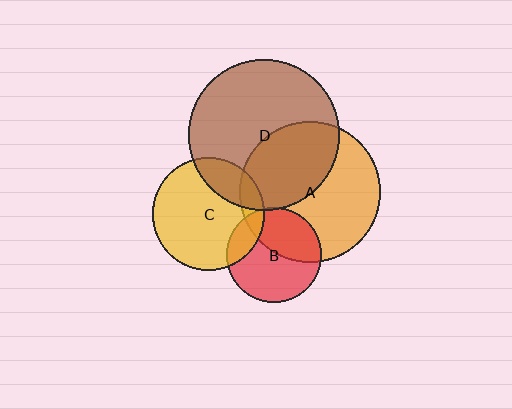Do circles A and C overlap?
Yes.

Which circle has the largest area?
Circle D (brown).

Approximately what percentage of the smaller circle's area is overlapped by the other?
Approximately 10%.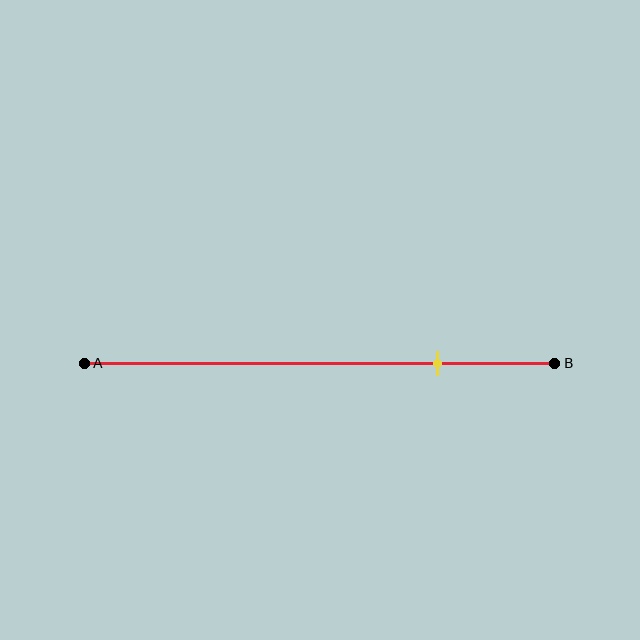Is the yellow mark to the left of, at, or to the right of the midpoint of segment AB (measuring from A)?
The yellow mark is to the right of the midpoint of segment AB.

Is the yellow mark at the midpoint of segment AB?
No, the mark is at about 75% from A, not at the 50% midpoint.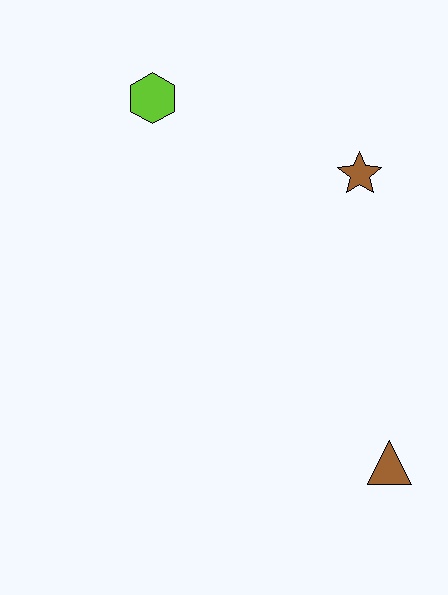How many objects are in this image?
There are 3 objects.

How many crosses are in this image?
There are no crosses.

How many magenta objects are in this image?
There are no magenta objects.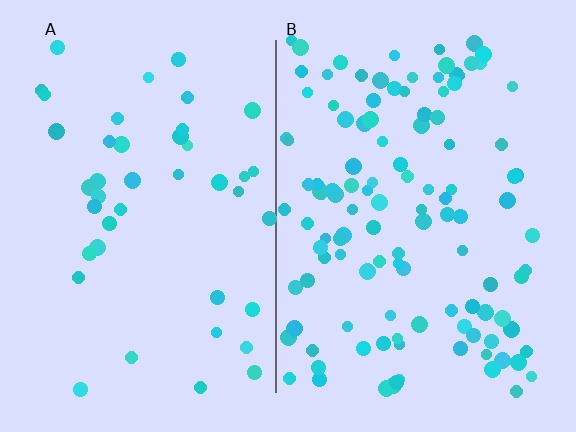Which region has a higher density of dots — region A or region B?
B (the right).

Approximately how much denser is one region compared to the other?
Approximately 2.7× — region B over region A.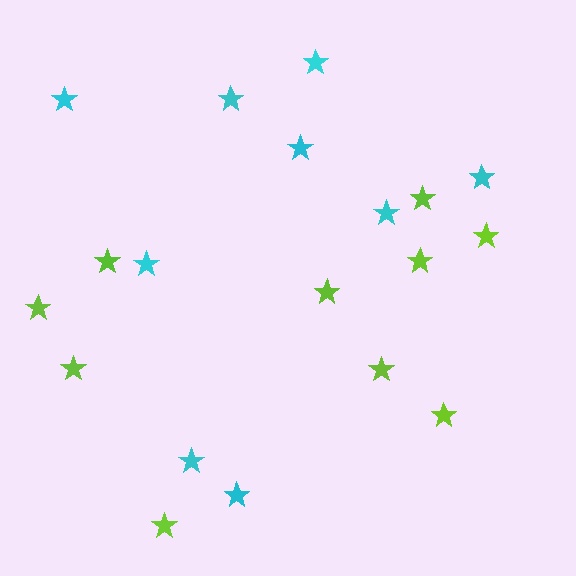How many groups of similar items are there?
There are 2 groups: one group of lime stars (10) and one group of cyan stars (9).